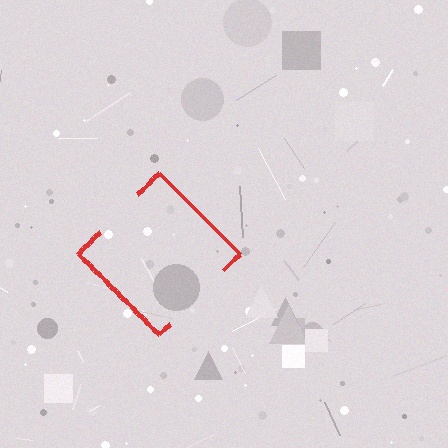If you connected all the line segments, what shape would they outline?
They would outline a diamond.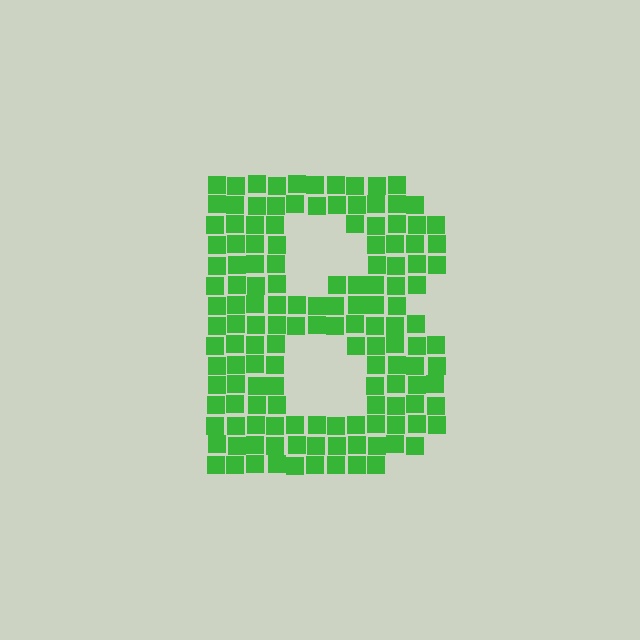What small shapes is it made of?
It is made of small squares.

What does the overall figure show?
The overall figure shows the letter B.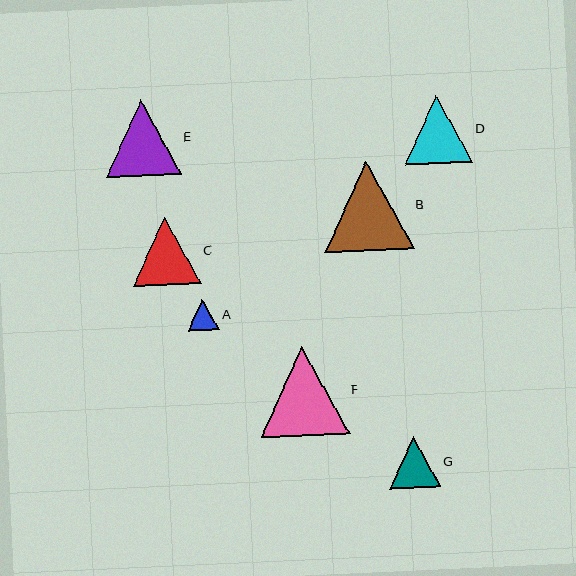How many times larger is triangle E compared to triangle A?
Triangle E is approximately 2.4 times the size of triangle A.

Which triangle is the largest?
Triangle B is the largest with a size of approximately 90 pixels.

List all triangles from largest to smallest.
From largest to smallest: B, F, E, C, D, G, A.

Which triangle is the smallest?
Triangle A is the smallest with a size of approximately 32 pixels.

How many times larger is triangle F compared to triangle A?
Triangle F is approximately 2.8 times the size of triangle A.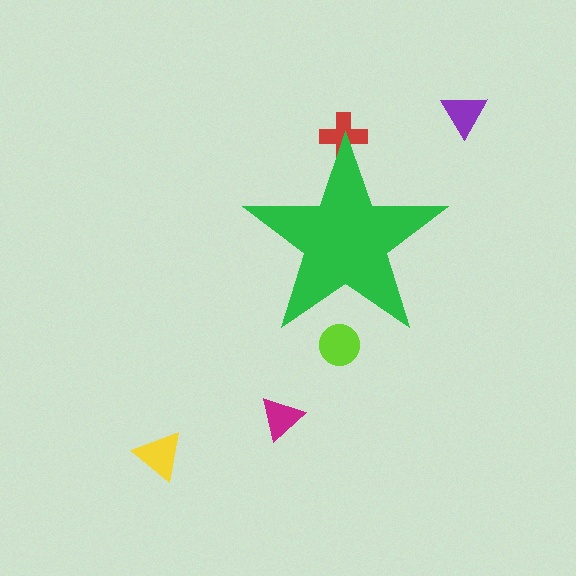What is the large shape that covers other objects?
A green star.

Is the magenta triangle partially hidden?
No, the magenta triangle is fully visible.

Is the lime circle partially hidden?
Yes, the lime circle is partially hidden behind the green star.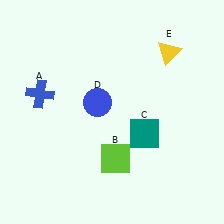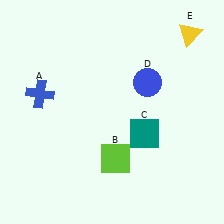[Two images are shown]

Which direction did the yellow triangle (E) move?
The yellow triangle (E) moved right.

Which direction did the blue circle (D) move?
The blue circle (D) moved right.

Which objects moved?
The objects that moved are: the blue circle (D), the yellow triangle (E).